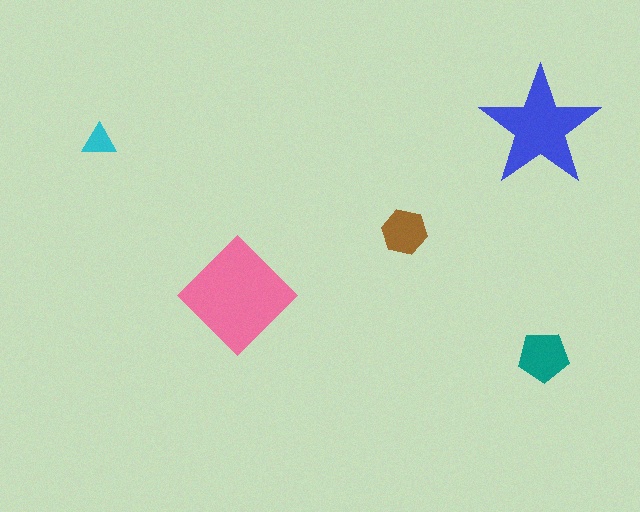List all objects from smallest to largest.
The cyan triangle, the brown hexagon, the teal pentagon, the blue star, the pink diamond.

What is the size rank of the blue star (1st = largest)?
2nd.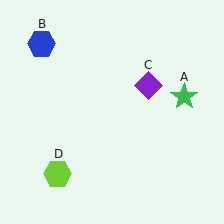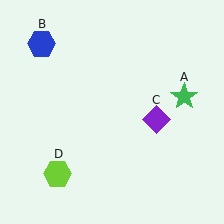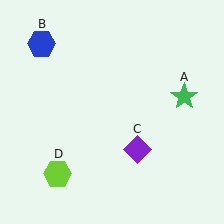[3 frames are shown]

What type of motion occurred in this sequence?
The purple diamond (object C) rotated clockwise around the center of the scene.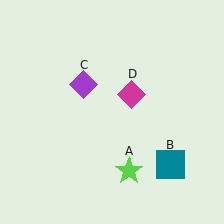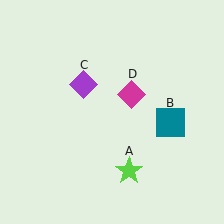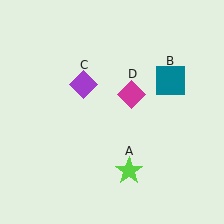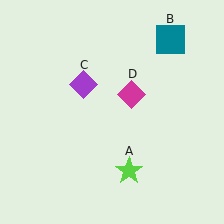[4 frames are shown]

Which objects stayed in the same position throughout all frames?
Lime star (object A) and purple diamond (object C) and magenta diamond (object D) remained stationary.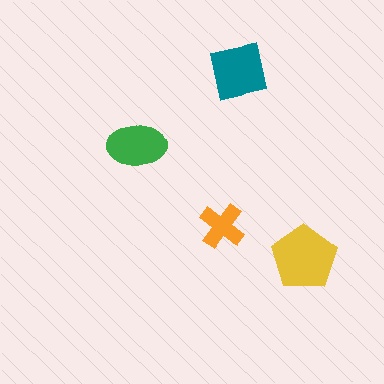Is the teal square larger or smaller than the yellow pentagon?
Smaller.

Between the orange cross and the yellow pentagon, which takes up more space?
The yellow pentagon.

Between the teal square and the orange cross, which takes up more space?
The teal square.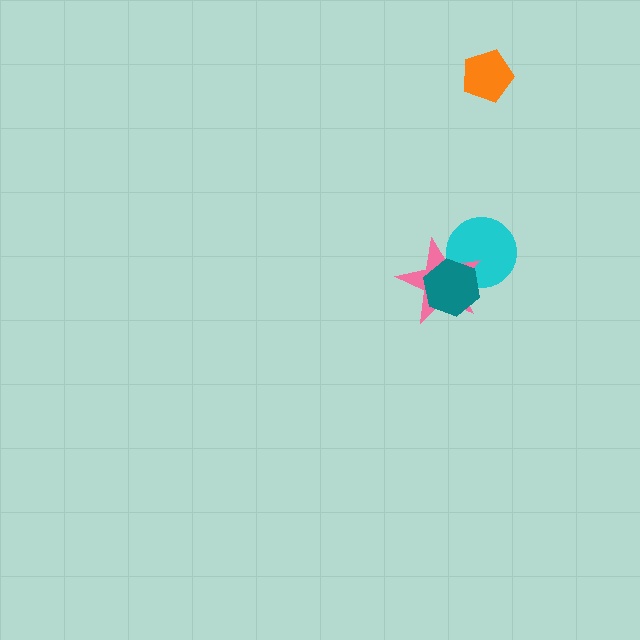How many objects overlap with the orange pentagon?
0 objects overlap with the orange pentagon.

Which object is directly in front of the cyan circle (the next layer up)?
The pink star is directly in front of the cyan circle.